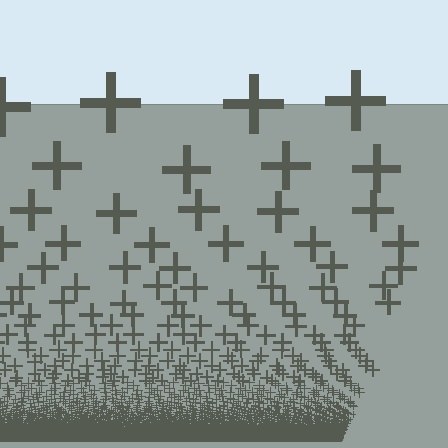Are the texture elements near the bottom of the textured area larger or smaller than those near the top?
Smaller. The gradient is inverted — elements near the bottom are smaller and denser.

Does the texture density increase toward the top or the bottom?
Density increases toward the bottom.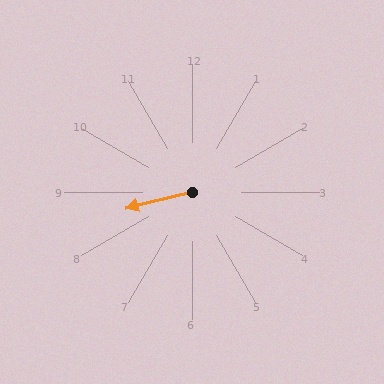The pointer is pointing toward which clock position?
Roughly 9 o'clock.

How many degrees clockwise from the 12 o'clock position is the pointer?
Approximately 256 degrees.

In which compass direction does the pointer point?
West.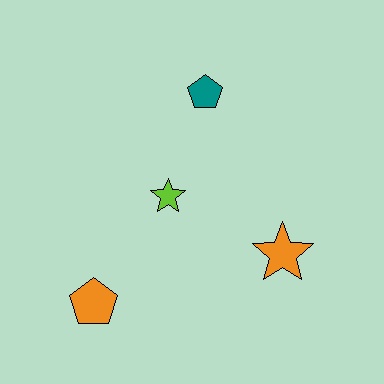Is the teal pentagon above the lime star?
Yes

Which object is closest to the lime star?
The teal pentagon is closest to the lime star.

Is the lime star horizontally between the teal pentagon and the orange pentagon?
Yes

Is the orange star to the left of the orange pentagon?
No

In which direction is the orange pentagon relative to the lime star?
The orange pentagon is below the lime star.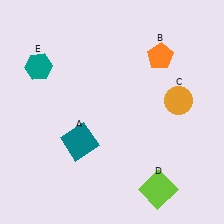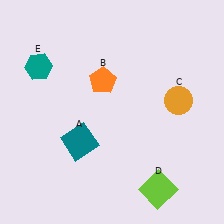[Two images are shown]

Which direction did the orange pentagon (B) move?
The orange pentagon (B) moved left.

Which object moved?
The orange pentagon (B) moved left.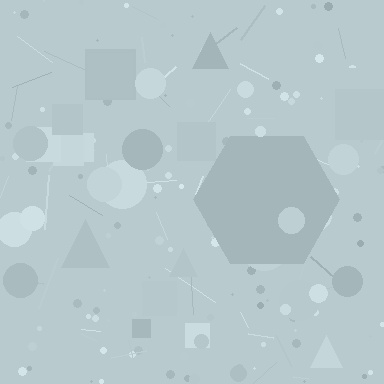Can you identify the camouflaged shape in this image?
The camouflaged shape is a hexagon.